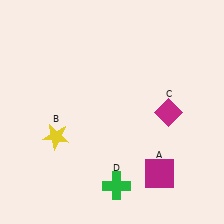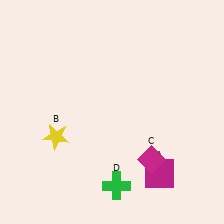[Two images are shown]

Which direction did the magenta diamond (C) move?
The magenta diamond (C) moved down.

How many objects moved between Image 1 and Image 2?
1 object moved between the two images.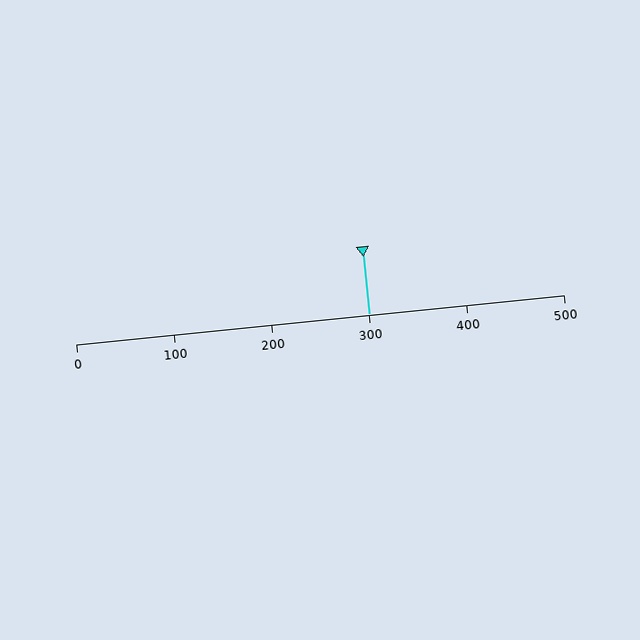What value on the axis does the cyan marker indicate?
The marker indicates approximately 300.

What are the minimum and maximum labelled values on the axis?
The axis runs from 0 to 500.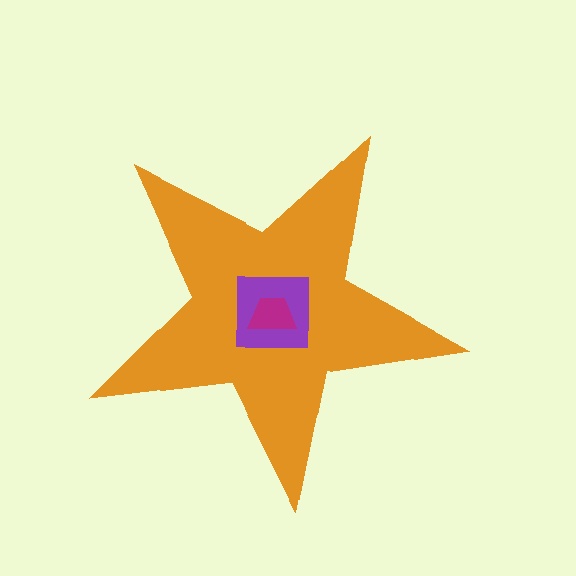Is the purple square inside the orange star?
Yes.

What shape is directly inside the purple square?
The magenta trapezoid.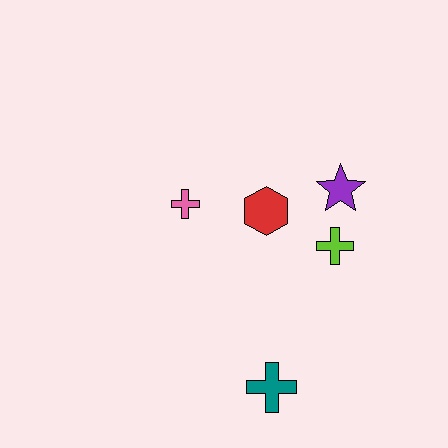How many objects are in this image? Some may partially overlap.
There are 5 objects.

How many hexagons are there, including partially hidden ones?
There is 1 hexagon.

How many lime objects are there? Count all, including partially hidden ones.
There is 1 lime object.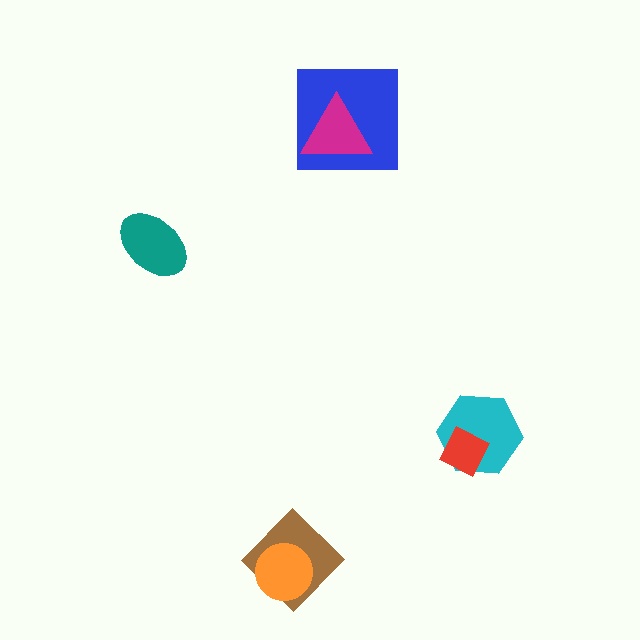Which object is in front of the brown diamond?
The orange circle is in front of the brown diamond.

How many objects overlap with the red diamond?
1 object overlaps with the red diamond.